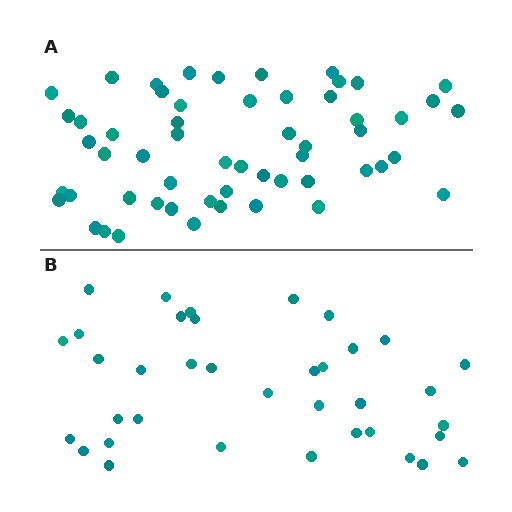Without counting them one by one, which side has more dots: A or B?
Region A (the top region) has more dots.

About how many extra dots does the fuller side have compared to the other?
Region A has approximately 20 more dots than region B.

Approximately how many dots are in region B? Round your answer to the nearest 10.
About 40 dots. (The exact count is 37, which rounds to 40.)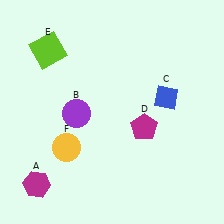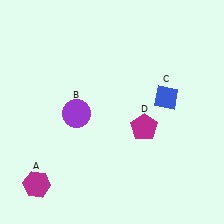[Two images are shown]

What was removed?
The lime square (E), the yellow circle (F) were removed in Image 2.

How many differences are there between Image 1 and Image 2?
There are 2 differences between the two images.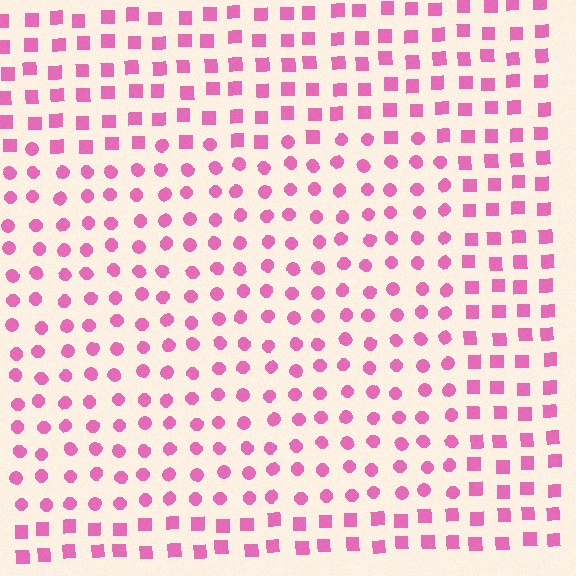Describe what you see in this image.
The image is filled with small pink elements arranged in a uniform grid. A rectangle-shaped region contains circles, while the surrounding area contains squares. The boundary is defined purely by the change in element shape.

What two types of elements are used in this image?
The image uses circles inside the rectangle region and squares outside it.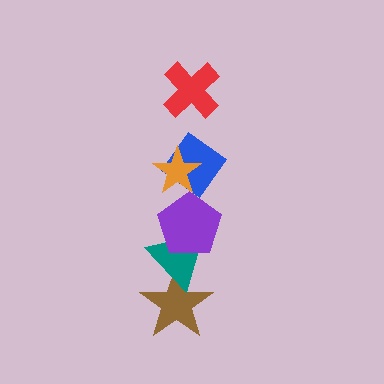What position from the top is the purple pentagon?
The purple pentagon is 4th from the top.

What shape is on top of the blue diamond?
The orange star is on top of the blue diamond.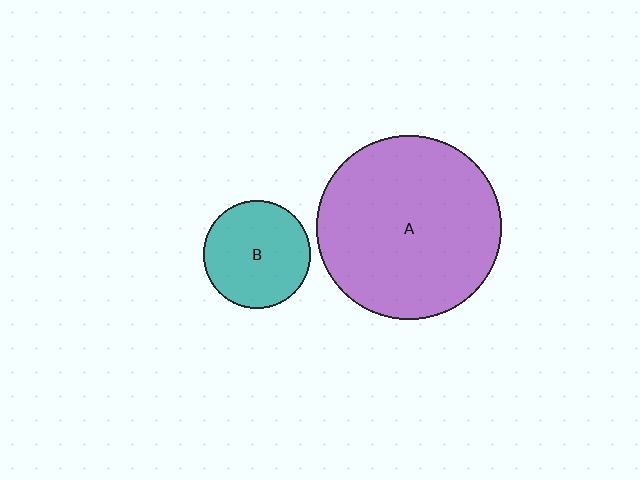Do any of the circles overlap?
No, none of the circles overlap.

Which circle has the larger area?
Circle A (purple).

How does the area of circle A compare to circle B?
Approximately 2.9 times.